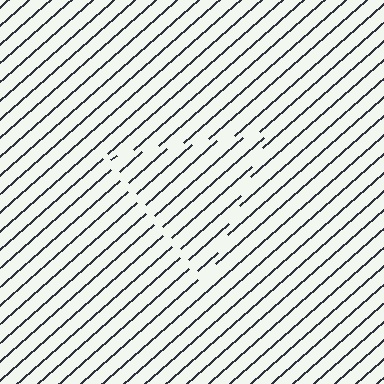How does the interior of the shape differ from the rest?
The interior of the shape contains the same grating, shifted by half a period — the contour is defined by the phase discontinuity where line-ends from the inner and outer gratings abut.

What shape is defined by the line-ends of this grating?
An illusory triangle. The interior of the shape contains the same grating, shifted by half a period — the contour is defined by the phase discontinuity where line-ends from the inner and outer gratings abut.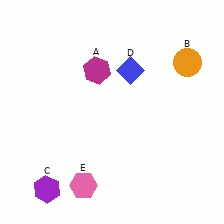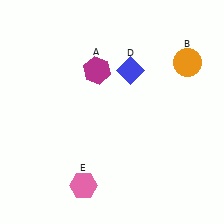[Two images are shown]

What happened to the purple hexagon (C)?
The purple hexagon (C) was removed in Image 2. It was in the bottom-left area of Image 1.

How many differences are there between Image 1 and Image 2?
There is 1 difference between the two images.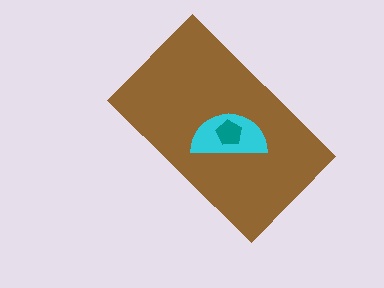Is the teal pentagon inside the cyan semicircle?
Yes.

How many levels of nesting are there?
3.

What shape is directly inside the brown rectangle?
The cyan semicircle.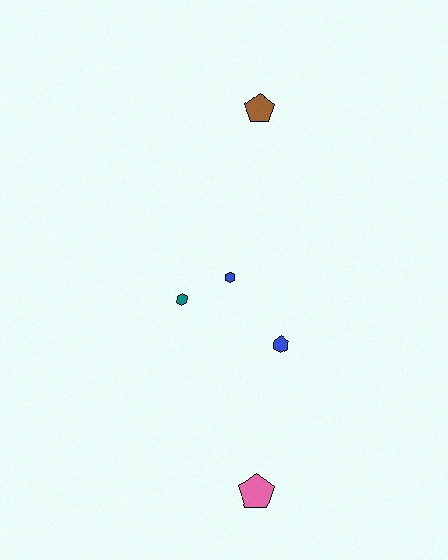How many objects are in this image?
There are 5 objects.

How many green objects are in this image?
There are no green objects.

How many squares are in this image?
There are no squares.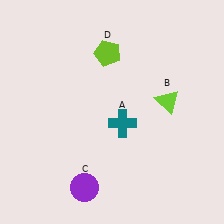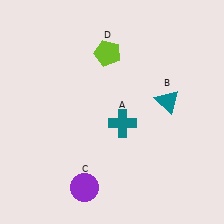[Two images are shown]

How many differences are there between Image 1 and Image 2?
There is 1 difference between the two images.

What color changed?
The triangle (B) changed from lime in Image 1 to teal in Image 2.